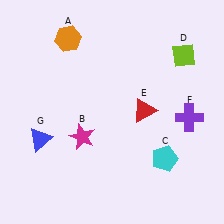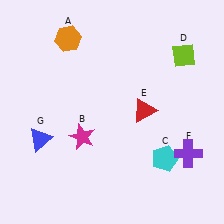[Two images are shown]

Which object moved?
The purple cross (F) moved down.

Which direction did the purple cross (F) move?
The purple cross (F) moved down.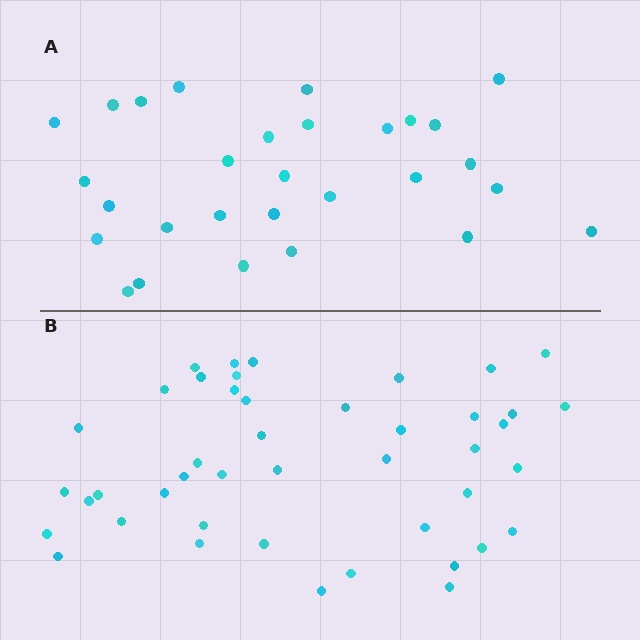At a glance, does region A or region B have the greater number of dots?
Region B (the bottom region) has more dots.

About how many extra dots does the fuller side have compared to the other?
Region B has approximately 15 more dots than region A.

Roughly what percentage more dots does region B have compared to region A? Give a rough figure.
About 50% more.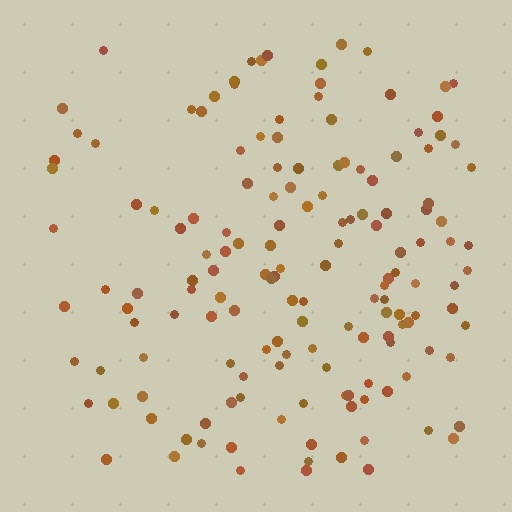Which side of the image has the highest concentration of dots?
The right.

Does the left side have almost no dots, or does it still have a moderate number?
Still a moderate number, just noticeably fewer than the right.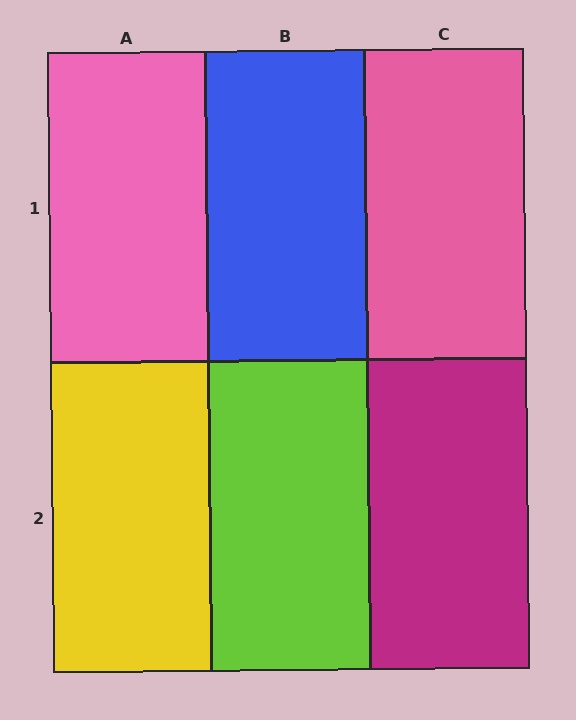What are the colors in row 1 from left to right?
Pink, blue, pink.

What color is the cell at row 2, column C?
Magenta.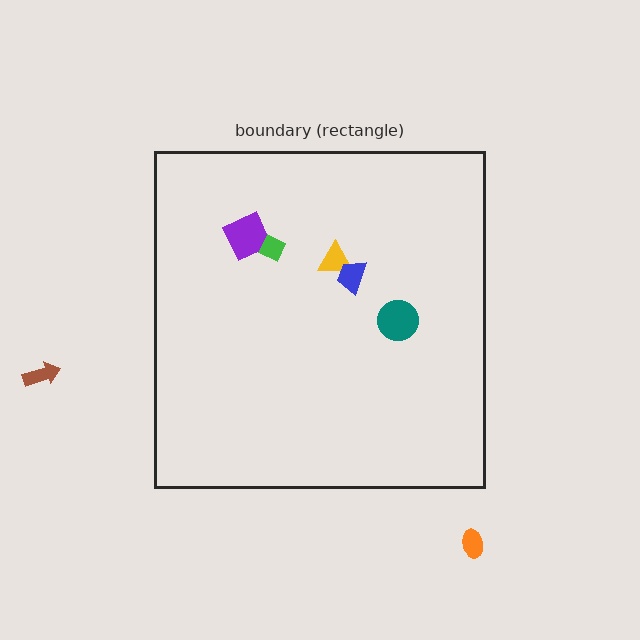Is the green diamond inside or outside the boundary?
Inside.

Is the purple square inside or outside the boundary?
Inside.